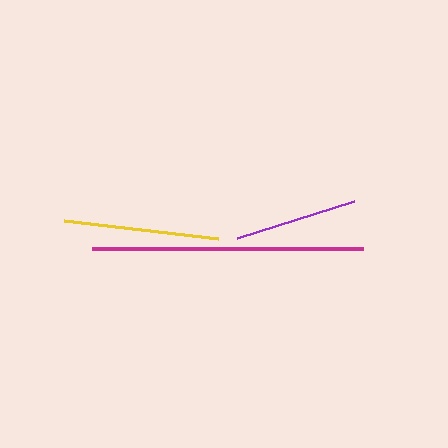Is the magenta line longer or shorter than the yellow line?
The magenta line is longer than the yellow line.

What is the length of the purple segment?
The purple segment is approximately 123 pixels long.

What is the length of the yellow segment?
The yellow segment is approximately 156 pixels long.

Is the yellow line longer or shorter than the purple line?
The yellow line is longer than the purple line.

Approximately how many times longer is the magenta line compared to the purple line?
The magenta line is approximately 2.2 times the length of the purple line.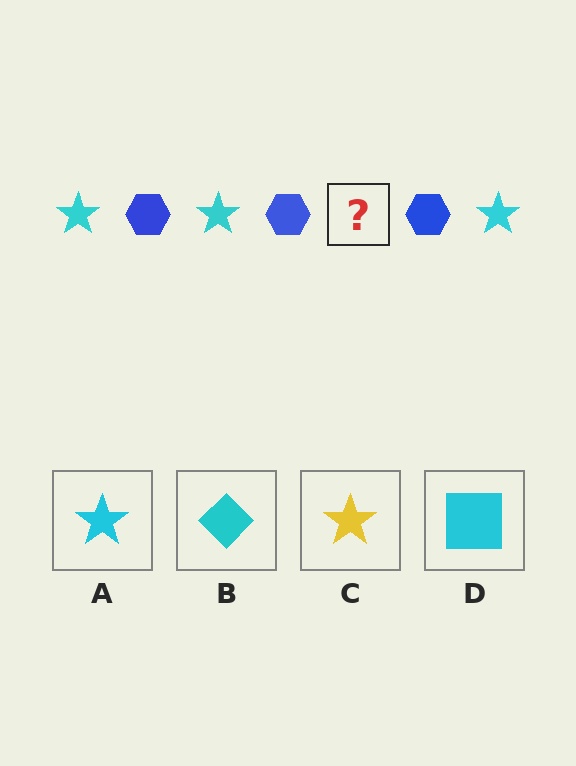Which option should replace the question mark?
Option A.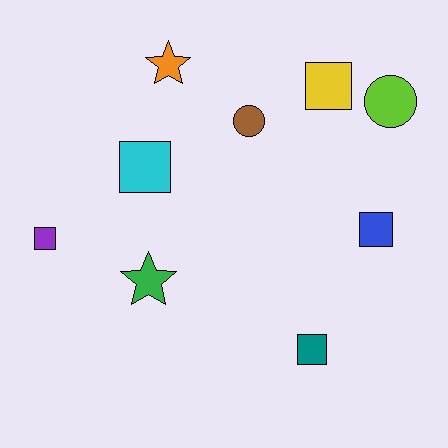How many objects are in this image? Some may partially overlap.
There are 9 objects.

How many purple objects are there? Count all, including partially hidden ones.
There is 1 purple object.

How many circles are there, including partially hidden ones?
There are 2 circles.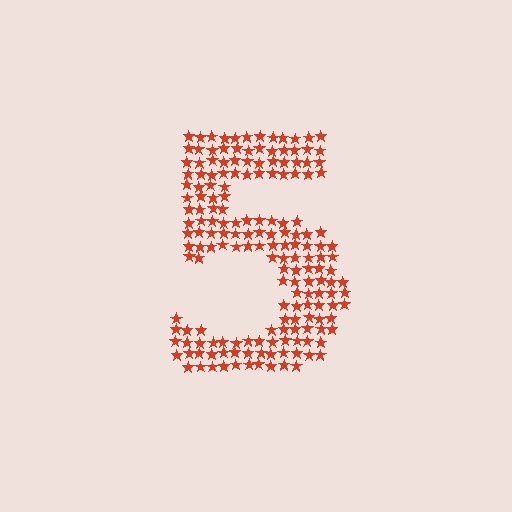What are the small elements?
The small elements are stars.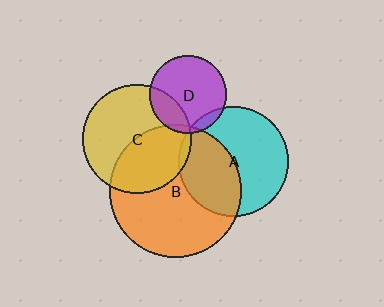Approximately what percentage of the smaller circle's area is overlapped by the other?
Approximately 5%.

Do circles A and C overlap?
Yes.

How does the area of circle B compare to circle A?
Approximately 1.4 times.